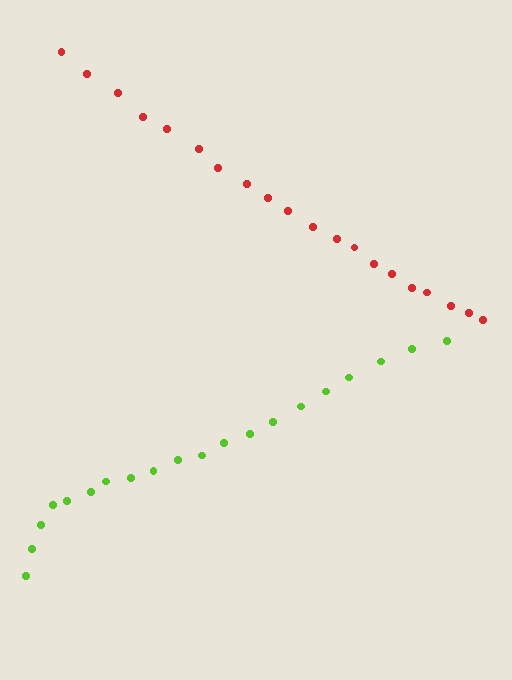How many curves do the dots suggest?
There are 2 distinct paths.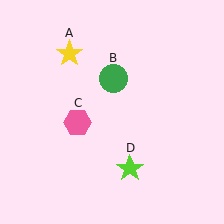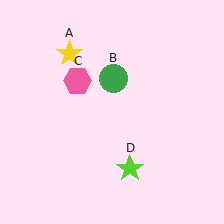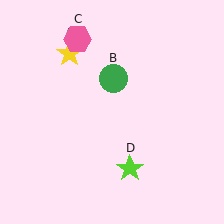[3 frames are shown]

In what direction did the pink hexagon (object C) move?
The pink hexagon (object C) moved up.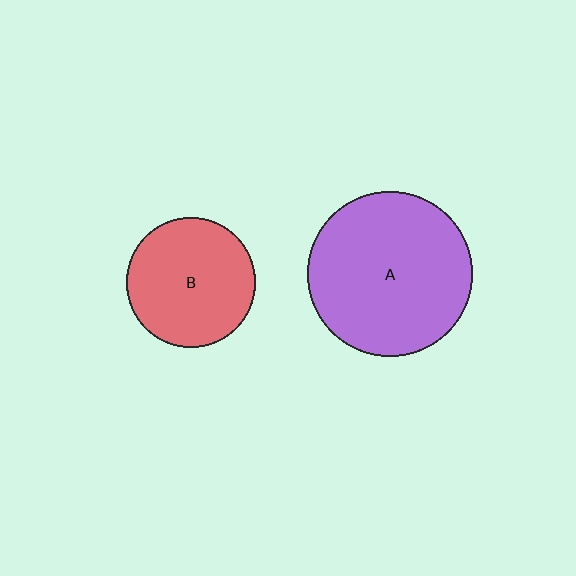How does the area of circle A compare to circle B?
Approximately 1.6 times.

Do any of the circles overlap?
No, none of the circles overlap.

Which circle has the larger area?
Circle A (purple).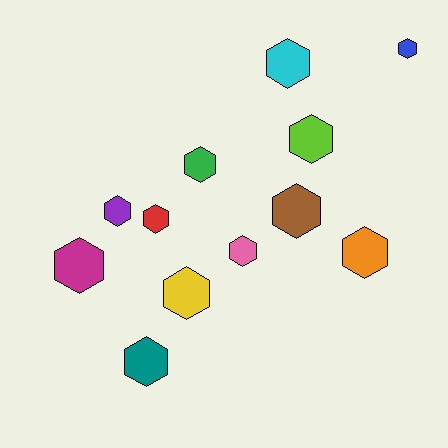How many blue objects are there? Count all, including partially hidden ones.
There is 1 blue object.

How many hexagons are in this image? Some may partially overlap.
There are 12 hexagons.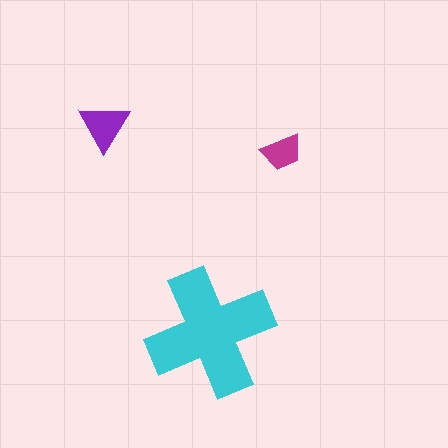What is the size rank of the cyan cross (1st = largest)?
1st.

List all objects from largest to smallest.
The cyan cross, the purple triangle, the magenta trapezoid.